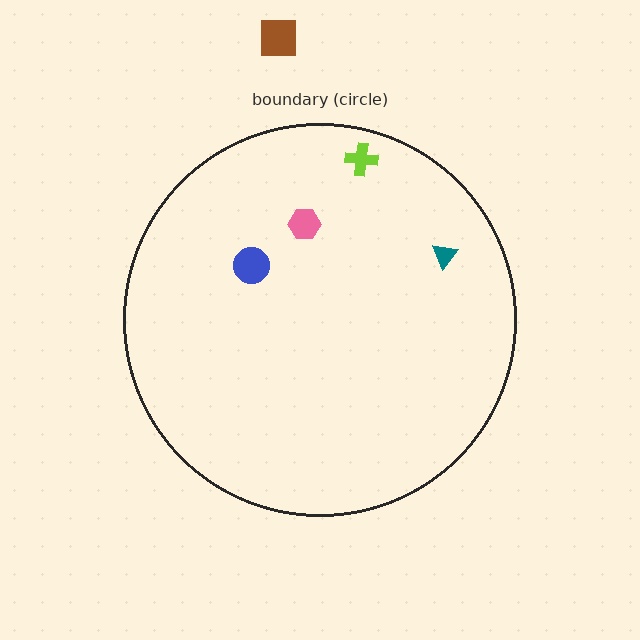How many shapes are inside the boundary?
4 inside, 1 outside.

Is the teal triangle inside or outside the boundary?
Inside.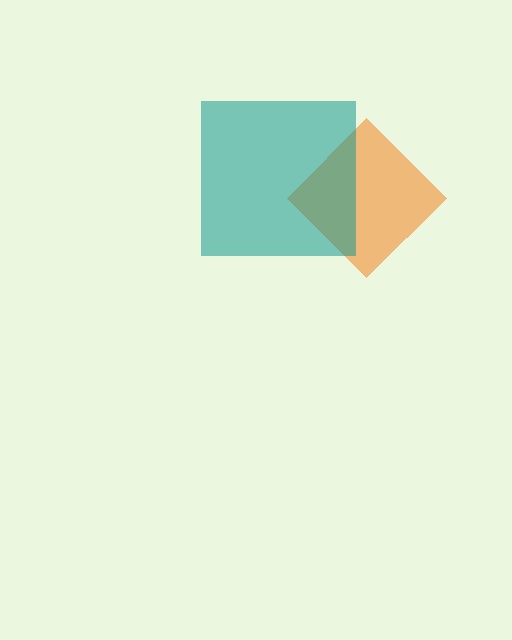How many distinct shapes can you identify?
There are 2 distinct shapes: an orange diamond, a teal square.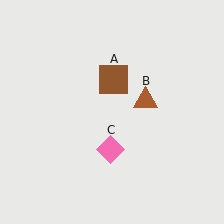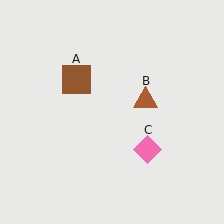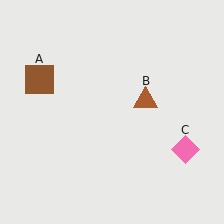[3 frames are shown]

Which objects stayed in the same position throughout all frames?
Brown triangle (object B) remained stationary.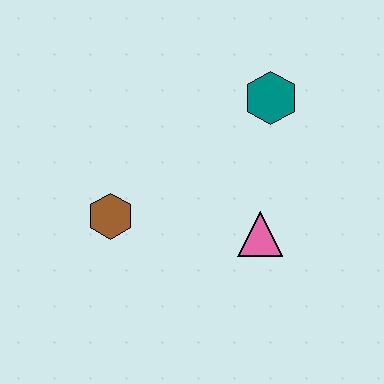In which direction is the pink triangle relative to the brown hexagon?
The pink triangle is to the right of the brown hexagon.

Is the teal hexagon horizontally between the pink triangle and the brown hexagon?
No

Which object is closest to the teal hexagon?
The pink triangle is closest to the teal hexagon.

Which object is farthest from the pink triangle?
The brown hexagon is farthest from the pink triangle.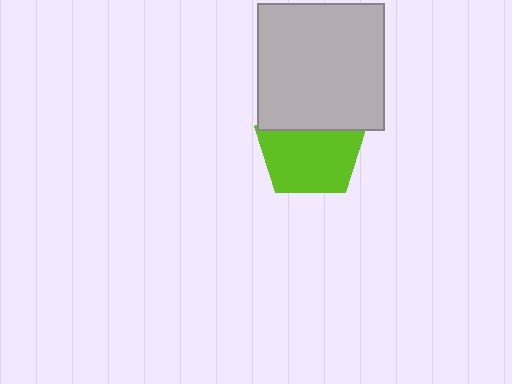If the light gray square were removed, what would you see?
You would see the complete lime pentagon.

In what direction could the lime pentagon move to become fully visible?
The lime pentagon could move down. That would shift it out from behind the light gray square entirely.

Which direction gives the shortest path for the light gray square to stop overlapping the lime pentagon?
Moving up gives the shortest separation.